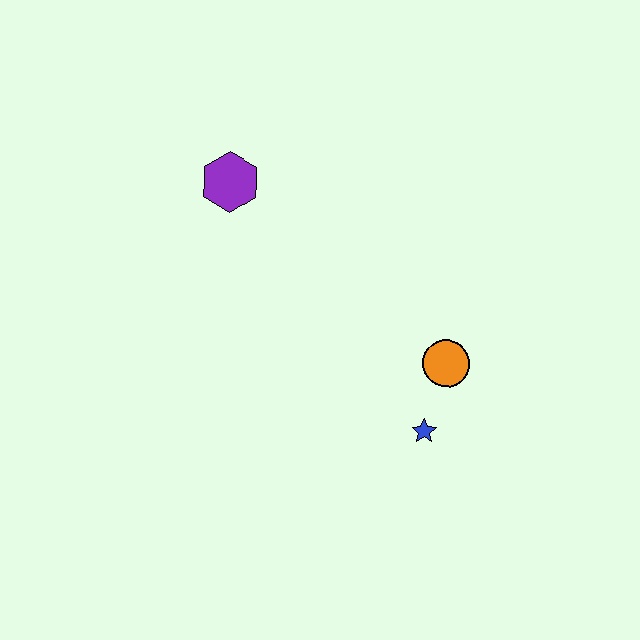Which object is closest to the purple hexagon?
The orange circle is closest to the purple hexagon.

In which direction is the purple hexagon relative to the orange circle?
The purple hexagon is to the left of the orange circle.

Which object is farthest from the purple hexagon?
The blue star is farthest from the purple hexagon.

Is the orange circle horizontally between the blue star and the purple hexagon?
No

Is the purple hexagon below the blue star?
No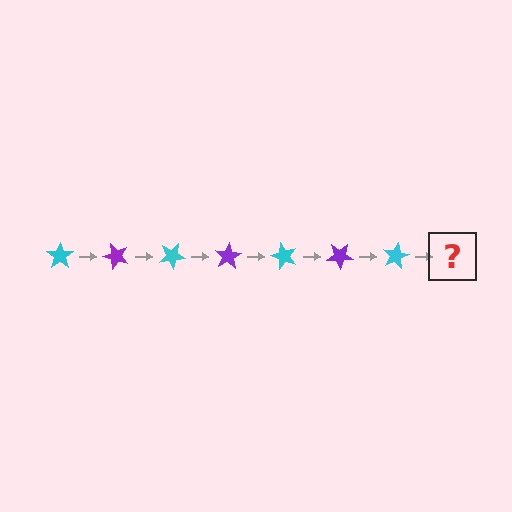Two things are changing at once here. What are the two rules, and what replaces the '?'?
The two rules are that it rotates 50 degrees each step and the color cycles through cyan and purple. The '?' should be a purple star, rotated 350 degrees from the start.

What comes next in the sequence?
The next element should be a purple star, rotated 350 degrees from the start.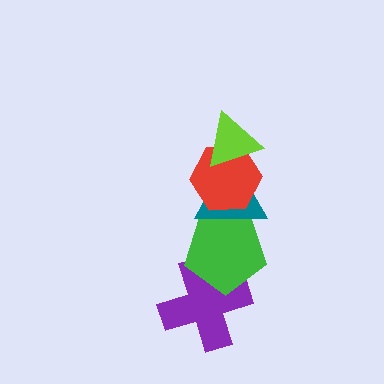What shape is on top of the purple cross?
The green pentagon is on top of the purple cross.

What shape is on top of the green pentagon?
The teal triangle is on top of the green pentagon.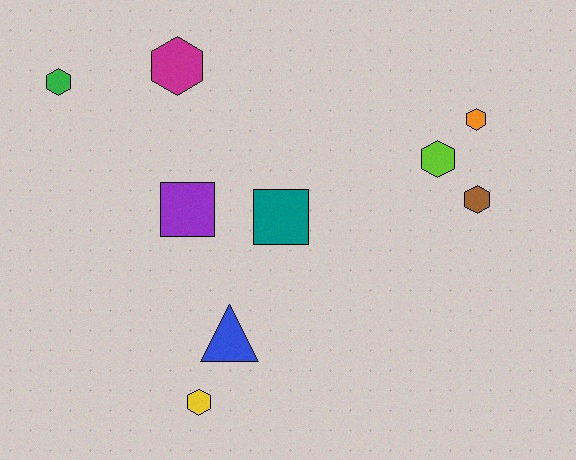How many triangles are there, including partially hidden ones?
There is 1 triangle.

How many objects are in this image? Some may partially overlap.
There are 9 objects.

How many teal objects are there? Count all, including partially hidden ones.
There is 1 teal object.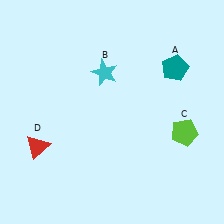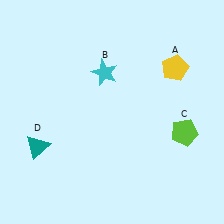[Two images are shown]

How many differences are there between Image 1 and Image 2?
There are 2 differences between the two images.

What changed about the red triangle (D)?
In Image 1, D is red. In Image 2, it changed to teal.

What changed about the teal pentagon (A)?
In Image 1, A is teal. In Image 2, it changed to yellow.